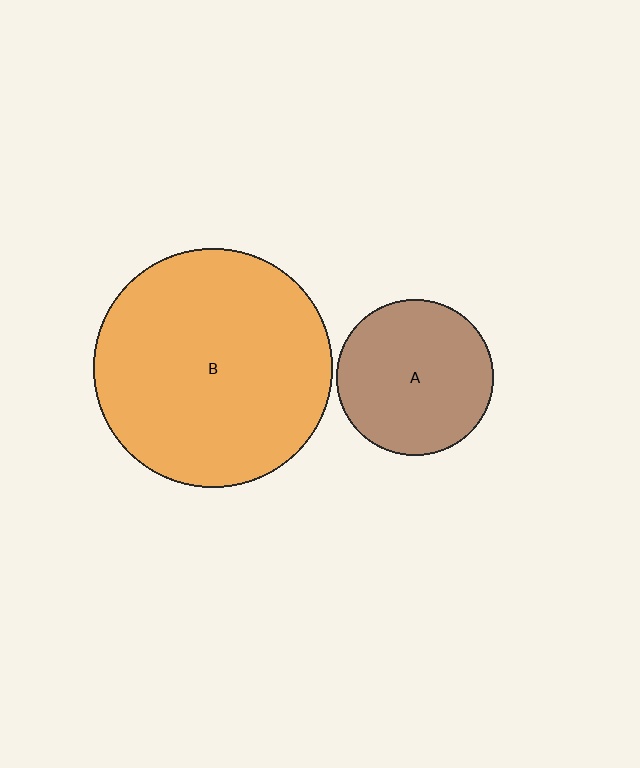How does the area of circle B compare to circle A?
Approximately 2.3 times.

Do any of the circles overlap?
No, none of the circles overlap.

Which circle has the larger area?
Circle B (orange).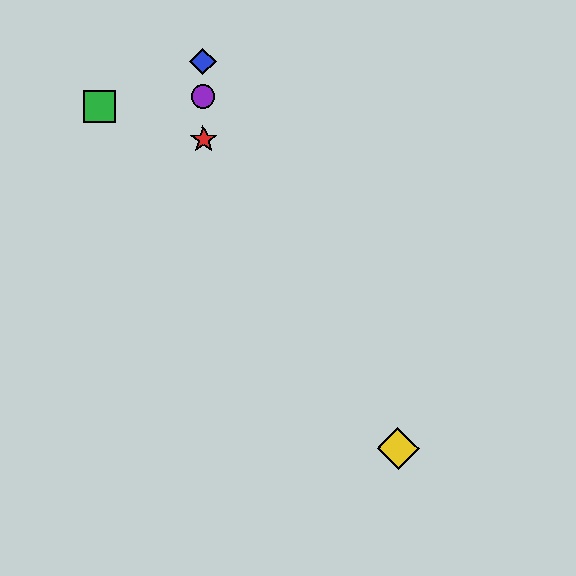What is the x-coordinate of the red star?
The red star is at x≈204.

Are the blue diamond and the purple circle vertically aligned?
Yes, both are at x≈203.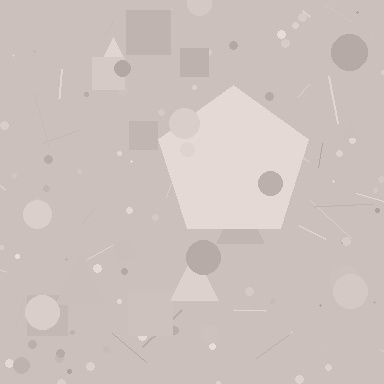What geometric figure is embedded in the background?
A pentagon is embedded in the background.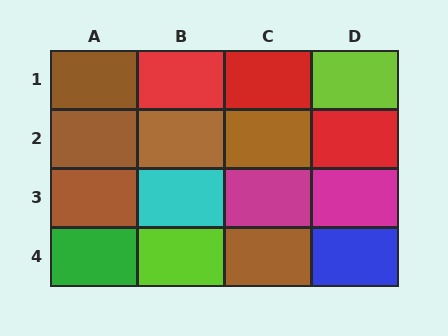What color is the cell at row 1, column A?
Brown.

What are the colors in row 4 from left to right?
Green, lime, brown, blue.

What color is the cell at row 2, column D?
Red.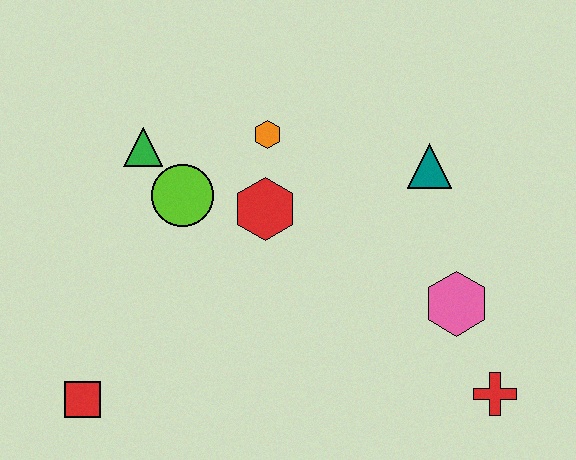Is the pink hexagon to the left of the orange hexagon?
No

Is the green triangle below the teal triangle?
No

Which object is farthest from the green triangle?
The red cross is farthest from the green triangle.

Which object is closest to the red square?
The lime circle is closest to the red square.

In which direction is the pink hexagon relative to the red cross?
The pink hexagon is above the red cross.